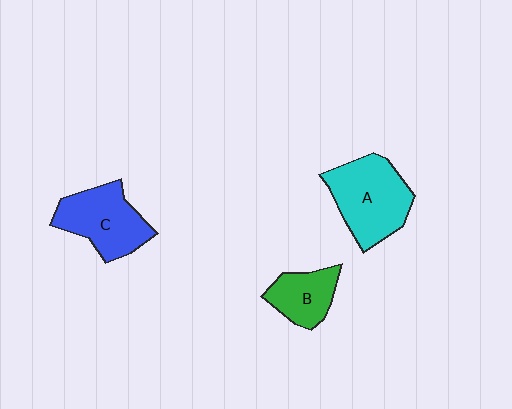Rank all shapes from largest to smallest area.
From largest to smallest: A (cyan), C (blue), B (green).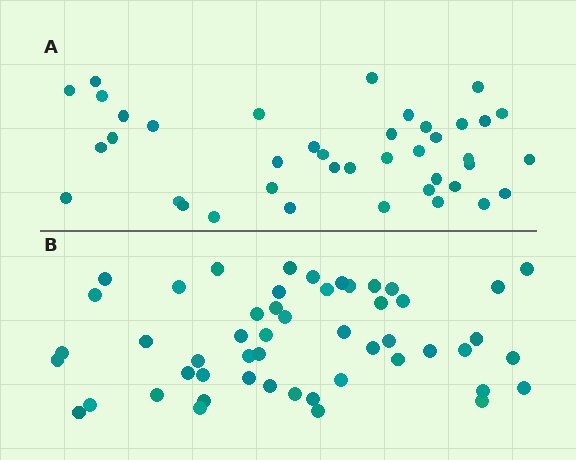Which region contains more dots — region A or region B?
Region B (the bottom region) has more dots.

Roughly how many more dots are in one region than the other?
Region B has roughly 12 or so more dots than region A.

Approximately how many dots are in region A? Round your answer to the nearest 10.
About 40 dots.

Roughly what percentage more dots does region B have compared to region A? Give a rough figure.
About 30% more.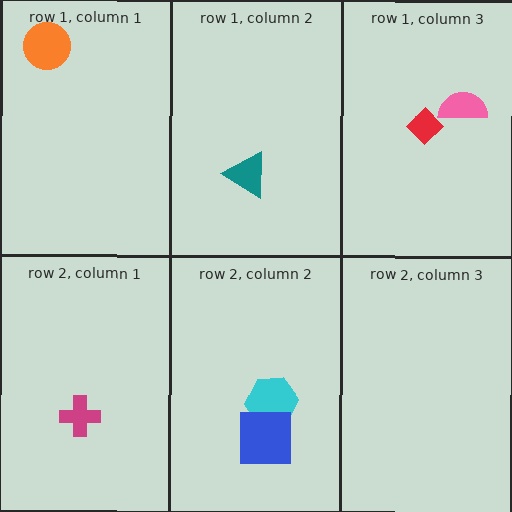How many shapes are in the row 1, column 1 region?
1.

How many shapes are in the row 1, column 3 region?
2.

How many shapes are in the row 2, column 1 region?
1.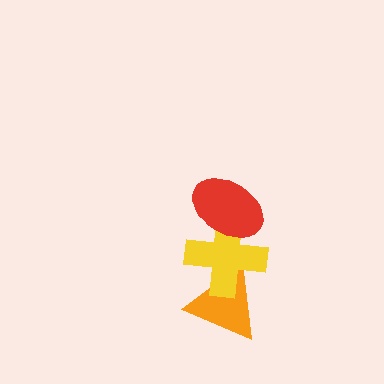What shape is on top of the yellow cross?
The red ellipse is on top of the yellow cross.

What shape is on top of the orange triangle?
The yellow cross is on top of the orange triangle.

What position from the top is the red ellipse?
The red ellipse is 1st from the top.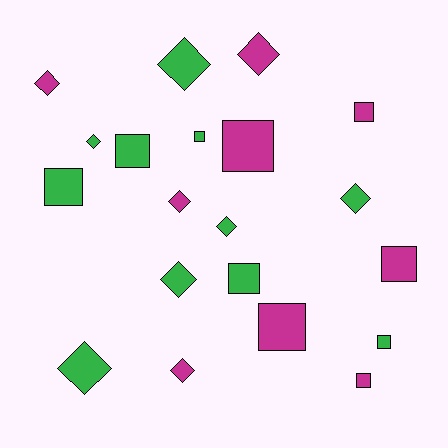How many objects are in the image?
There are 20 objects.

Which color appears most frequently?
Green, with 11 objects.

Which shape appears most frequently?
Square, with 10 objects.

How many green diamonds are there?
There are 6 green diamonds.